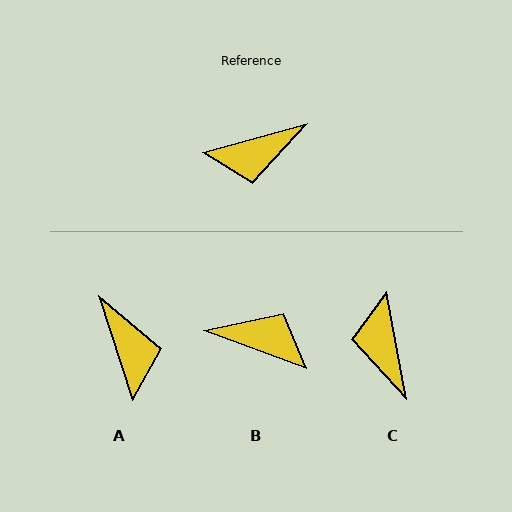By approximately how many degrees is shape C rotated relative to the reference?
Approximately 95 degrees clockwise.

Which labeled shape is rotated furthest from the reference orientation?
B, about 144 degrees away.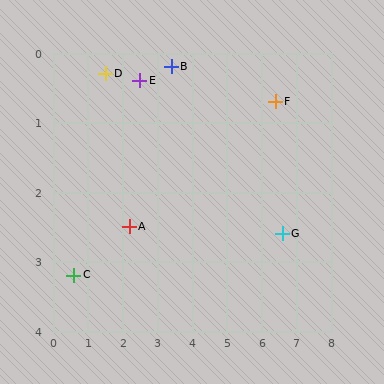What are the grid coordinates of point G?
Point G is at approximately (6.6, 2.6).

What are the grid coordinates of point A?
Point A is at approximately (2.2, 2.5).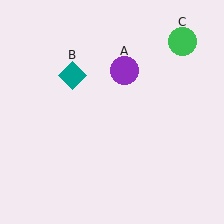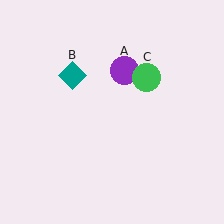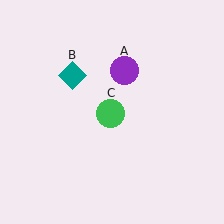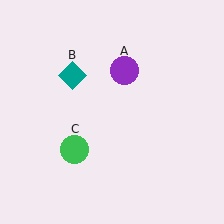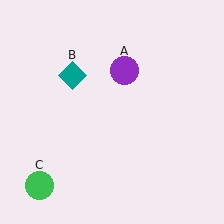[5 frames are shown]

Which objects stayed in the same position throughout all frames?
Purple circle (object A) and teal diamond (object B) remained stationary.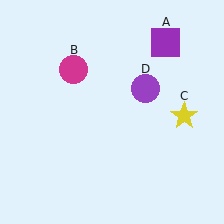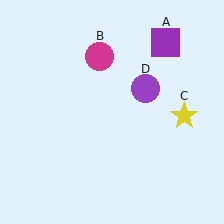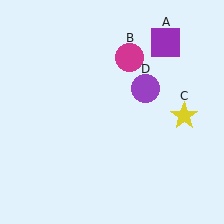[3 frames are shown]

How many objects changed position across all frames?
1 object changed position: magenta circle (object B).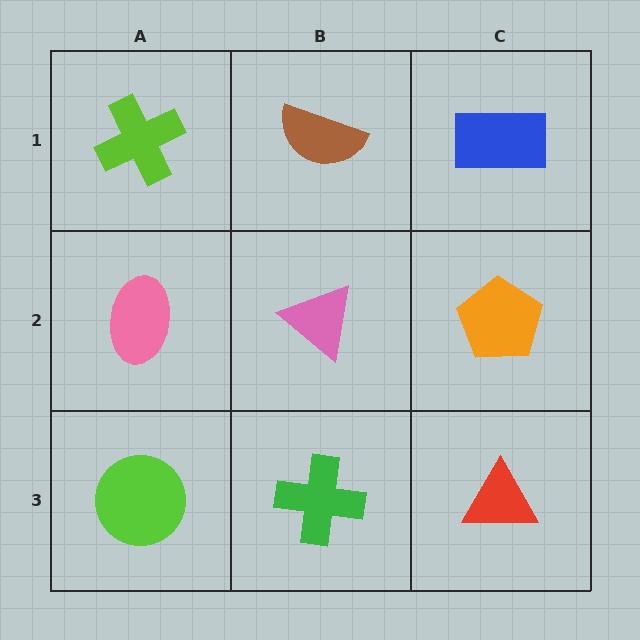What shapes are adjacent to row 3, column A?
A pink ellipse (row 2, column A), a green cross (row 3, column B).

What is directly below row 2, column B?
A green cross.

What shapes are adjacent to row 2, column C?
A blue rectangle (row 1, column C), a red triangle (row 3, column C), a pink triangle (row 2, column B).